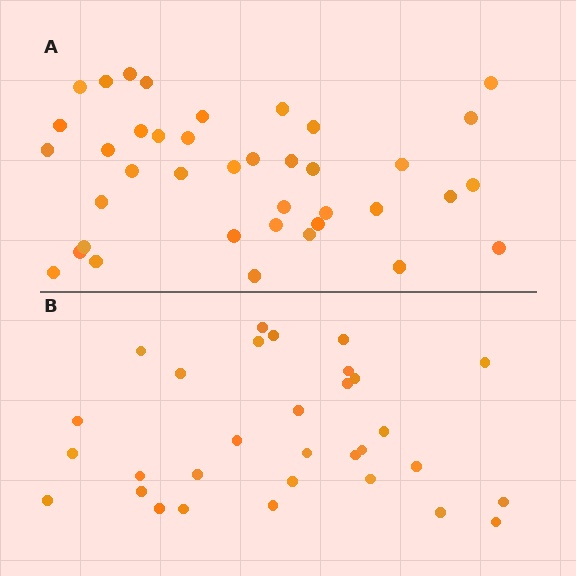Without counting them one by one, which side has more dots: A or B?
Region A (the top region) has more dots.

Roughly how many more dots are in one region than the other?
Region A has roughly 8 or so more dots than region B.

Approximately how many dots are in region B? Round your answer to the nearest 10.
About 30 dots. (The exact count is 31, which rounds to 30.)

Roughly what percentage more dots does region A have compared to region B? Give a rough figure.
About 25% more.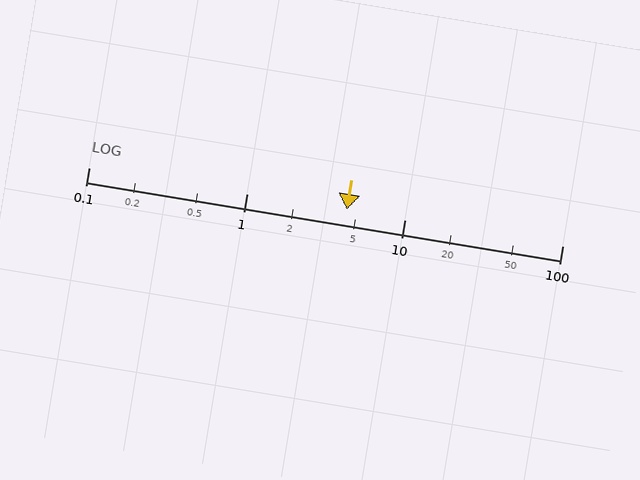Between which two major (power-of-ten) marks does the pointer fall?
The pointer is between 1 and 10.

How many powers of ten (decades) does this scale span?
The scale spans 3 decades, from 0.1 to 100.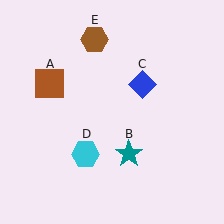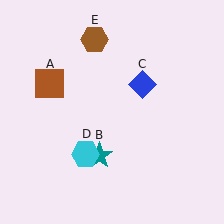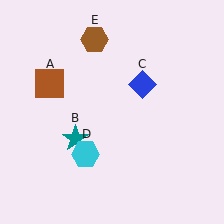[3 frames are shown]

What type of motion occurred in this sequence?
The teal star (object B) rotated clockwise around the center of the scene.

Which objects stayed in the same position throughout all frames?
Brown square (object A) and blue diamond (object C) and cyan hexagon (object D) and brown hexagon (object E) remained stationary.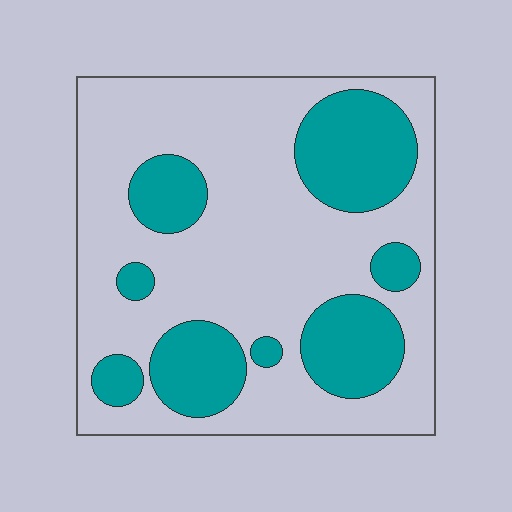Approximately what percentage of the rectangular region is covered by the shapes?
Approximately 30%.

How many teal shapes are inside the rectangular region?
8.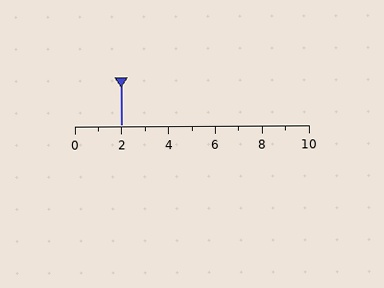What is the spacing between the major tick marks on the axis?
The major ticks are spaced 2 apart.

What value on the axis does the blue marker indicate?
The marker indicates approximately 2.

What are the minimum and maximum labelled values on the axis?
The axis runs from 0 to 10.